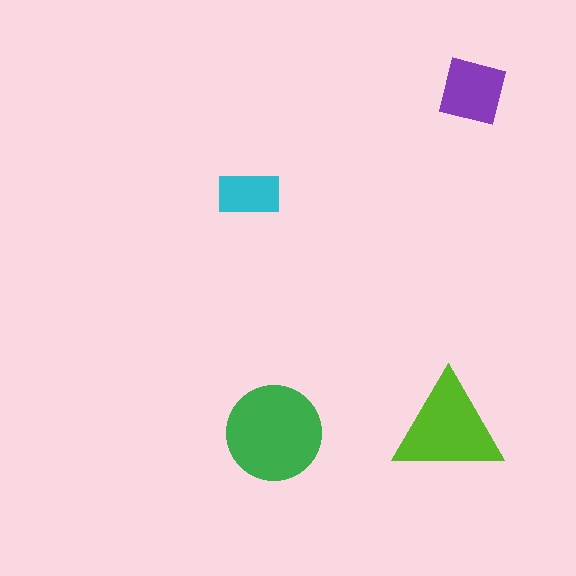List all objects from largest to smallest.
The green circle, the lime triangle, the purple square, the cyan rectangle.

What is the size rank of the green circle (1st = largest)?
1st.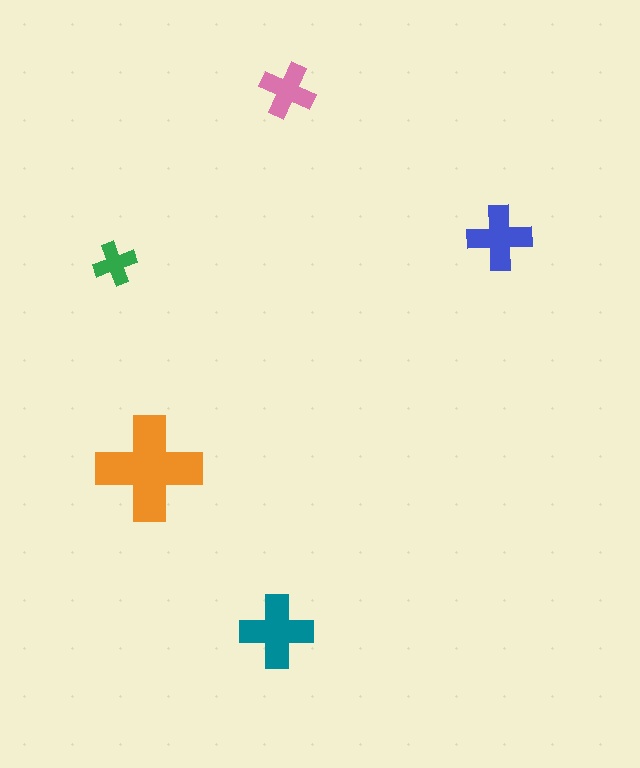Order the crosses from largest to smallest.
the orange one, the teal one, the blue one, the pink one, the green one.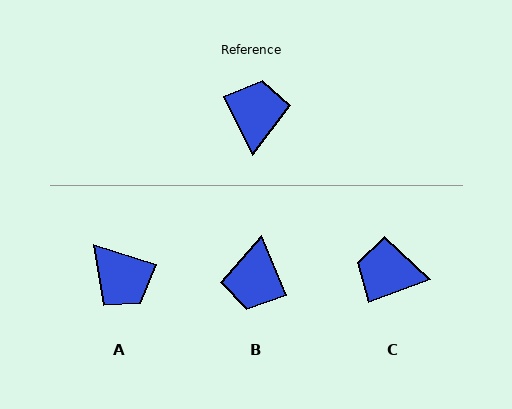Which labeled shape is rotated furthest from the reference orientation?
B, about 176 degrees away.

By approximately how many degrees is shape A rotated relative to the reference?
Approximately 134 degrees clockwise.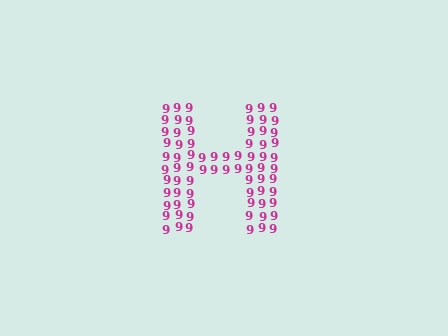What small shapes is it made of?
It is made of small digit 9's.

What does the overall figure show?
The overall figure shows the letter H.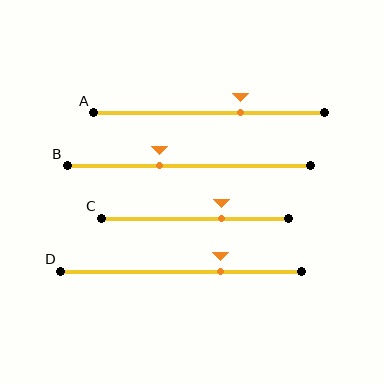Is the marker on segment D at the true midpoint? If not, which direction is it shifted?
No, the marker on segment D is shifted to the right by about 16% of the segment length.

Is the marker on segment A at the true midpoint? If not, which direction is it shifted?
No, the marker on segment A is shifted to the right by about 14% of the segment length.